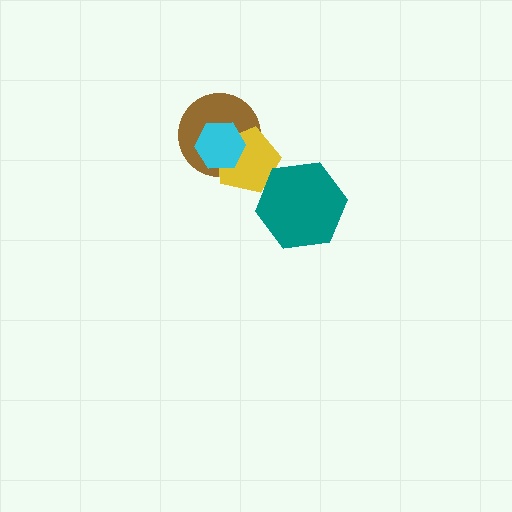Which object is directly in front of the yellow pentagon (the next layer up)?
The cyan hexagon is directly in front of the yellow pentagon.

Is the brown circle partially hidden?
Yes, it is partially covered by another shape.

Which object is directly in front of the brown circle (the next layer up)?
The yellow pentagon is directly in front of the brown circle.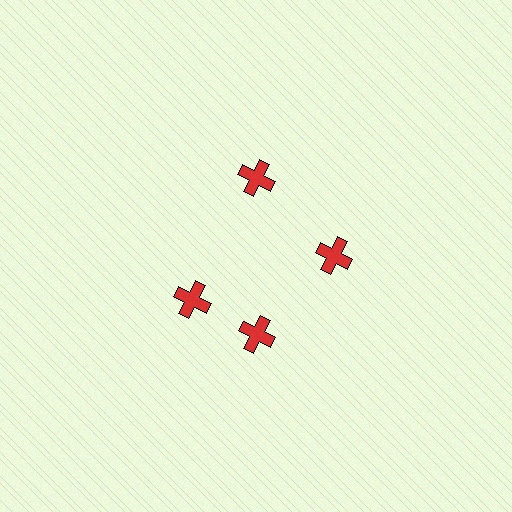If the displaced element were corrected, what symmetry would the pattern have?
It would have 4-fold rotational symmetry — the pattern would map onto itself every 90 degrees.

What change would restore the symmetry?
The symmetry would be restored by rotating it back into even spacing with its neighbors so that all 4 crosses sit at equal angles and equal distance from the center.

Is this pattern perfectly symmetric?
No. The 4 red crosses are arranged in a ring, but one element near the 9 o'clock position is rotated out of alignment along the ring, breaking the 4-fold rotational symmetry.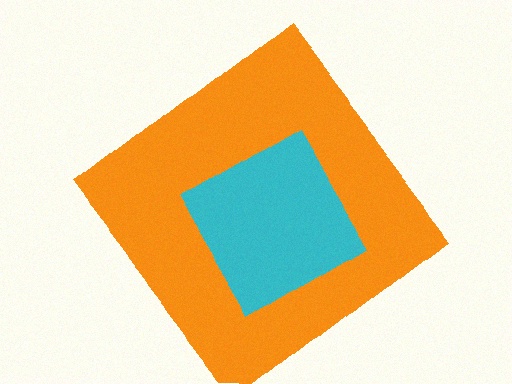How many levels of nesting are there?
2.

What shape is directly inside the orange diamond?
The cyan diamond.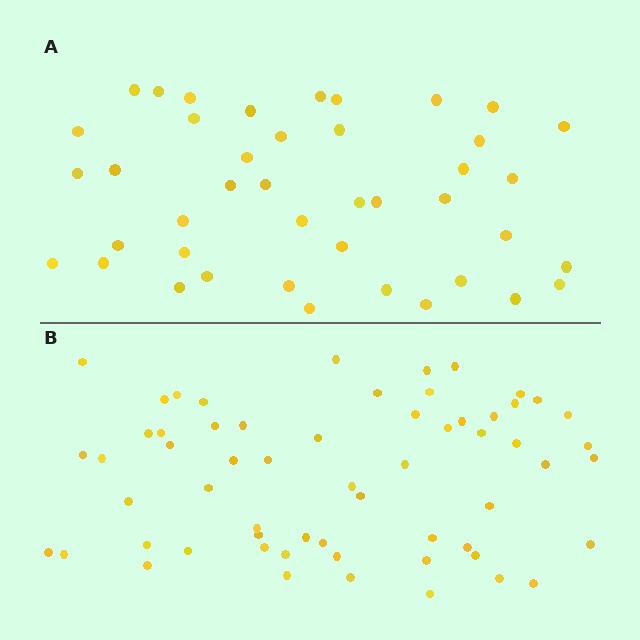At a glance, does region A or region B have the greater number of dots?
Region B (the bottom region) has more dots.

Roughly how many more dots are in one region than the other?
Region B has approximately 20 more dots than region A.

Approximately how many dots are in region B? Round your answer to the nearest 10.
About 60 dots.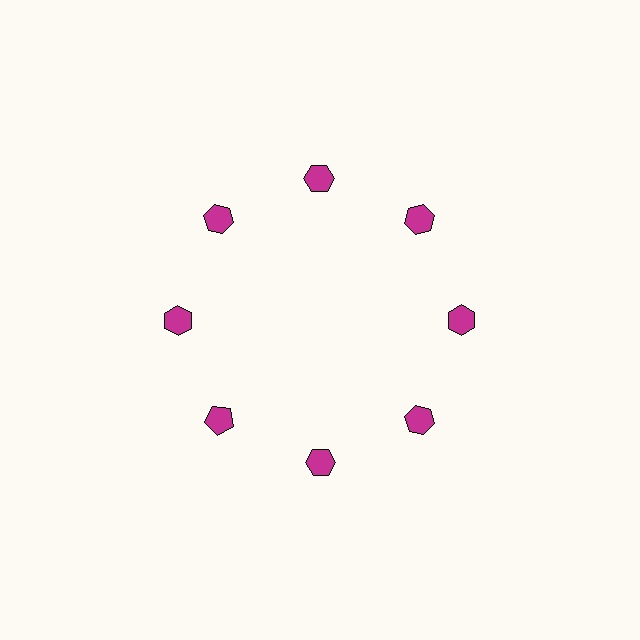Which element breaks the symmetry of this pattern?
The magenta pentagon at roughly the 8 o'clock position breaks the symmetry. All other shapes are magenta hexagons.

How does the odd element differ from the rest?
It has a different shape: pentagon instead of hexagon.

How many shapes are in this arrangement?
There are 8 shapes arranged in a ring pattern.